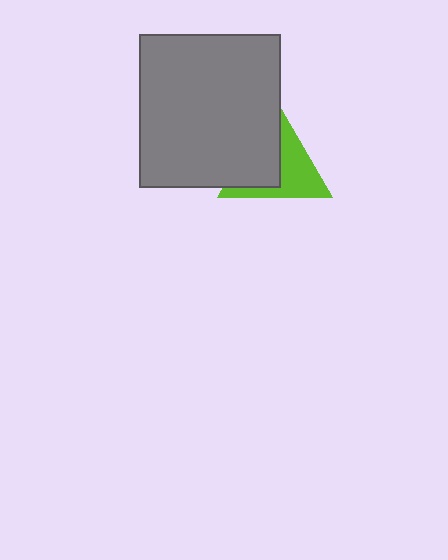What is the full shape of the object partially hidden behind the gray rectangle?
The partially hidden object is a lime triangle.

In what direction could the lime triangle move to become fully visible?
The lime triangle could move right. That would shift it out from behind the gray rectangle entirely.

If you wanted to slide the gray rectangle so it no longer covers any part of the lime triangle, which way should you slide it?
Slide it left — that is the most direct way to separate the two shapes.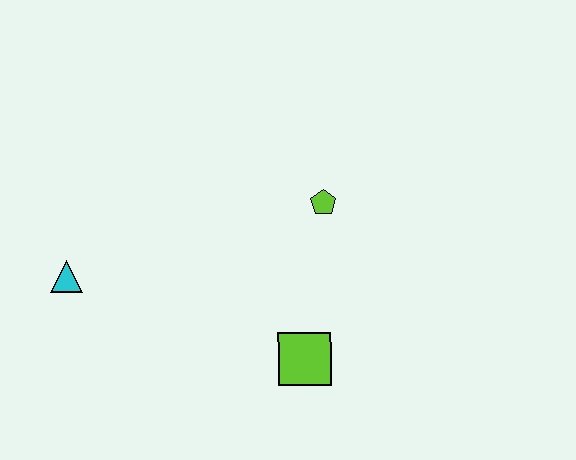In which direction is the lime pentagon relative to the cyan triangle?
The lime pentagon is to the right of the cyan triangle.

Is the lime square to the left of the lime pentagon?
Yes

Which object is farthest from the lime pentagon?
The cyan triangle is farthest from the lime pentagon.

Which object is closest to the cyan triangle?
The lime square is closest to the cyan triangle.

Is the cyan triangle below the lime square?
No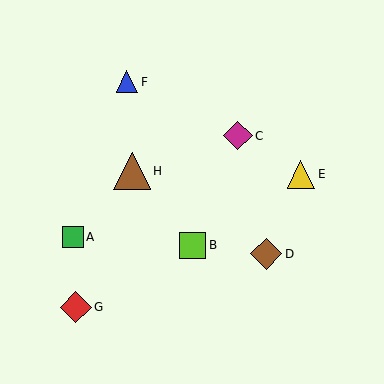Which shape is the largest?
The brown triangle (labeled H) is the largest.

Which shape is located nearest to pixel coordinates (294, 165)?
The yellow triangle (labeled E) at (301, 174) is nearest to that location.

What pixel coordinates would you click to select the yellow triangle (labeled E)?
Click at (301, 174) to select the yellow triangle E.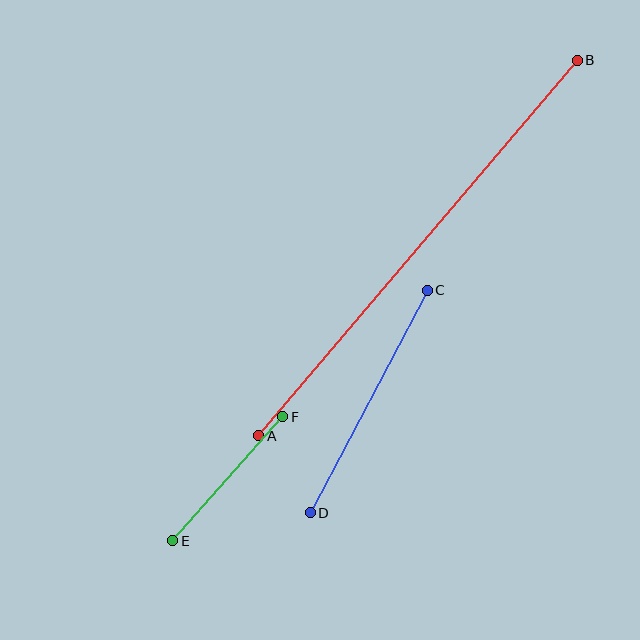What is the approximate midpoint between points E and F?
The midpoint is at approximately (228, 479) pixels.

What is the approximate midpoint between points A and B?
The midpoint is at approximately (418, 248) pixels.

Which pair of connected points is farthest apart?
Points A and B are farthest apart.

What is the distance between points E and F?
The distance is approximately 166 pixels.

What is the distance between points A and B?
The distance is approximately 493 pixels.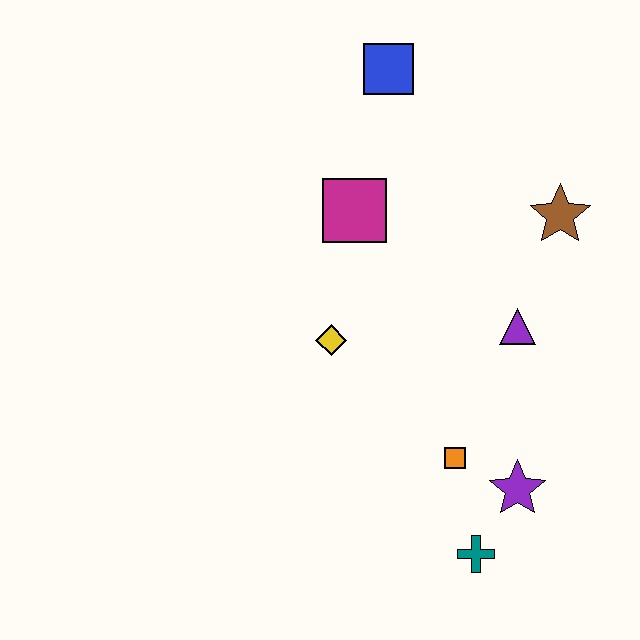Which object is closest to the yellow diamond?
The magenta square is closest to the yellow diamond.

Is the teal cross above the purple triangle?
No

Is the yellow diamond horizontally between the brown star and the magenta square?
No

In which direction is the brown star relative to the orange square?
The brown star is above the orange square.